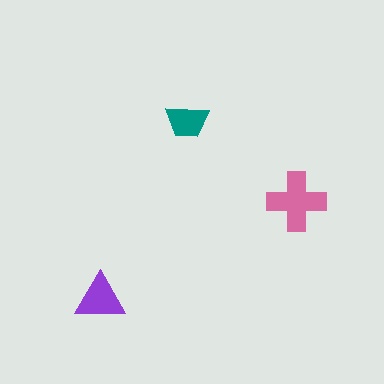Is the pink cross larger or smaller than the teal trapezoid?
Larger.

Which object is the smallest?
The teal trapezoid.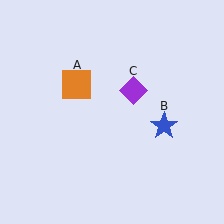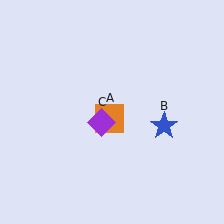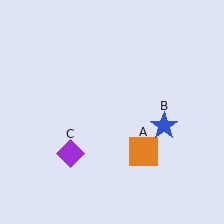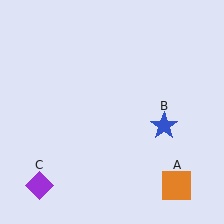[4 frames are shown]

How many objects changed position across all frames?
2 objects changed position: orange square (object A), purple diamond (object C).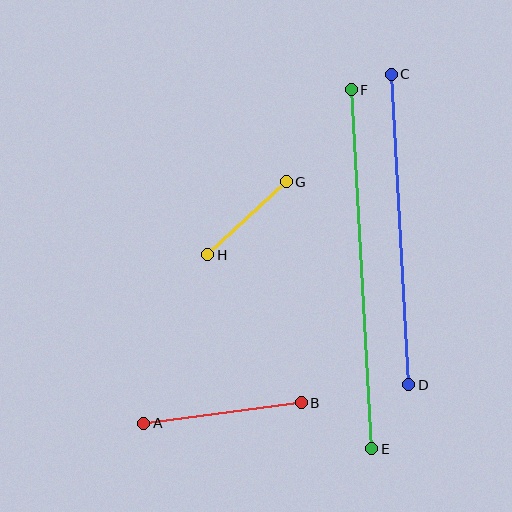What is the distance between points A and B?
The distance is approximately 159 pixels.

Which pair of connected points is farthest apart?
Points E and F are farthest apart.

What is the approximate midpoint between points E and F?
The midpoint is at approximately (362, 269) pixels.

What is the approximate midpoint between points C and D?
The midpoint is at approximately (400, 229) pixels.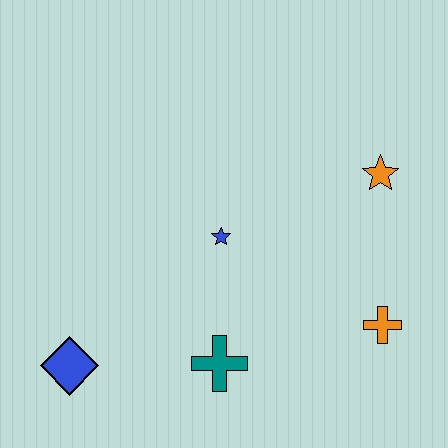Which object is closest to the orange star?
The orange cross is closest to the orange star.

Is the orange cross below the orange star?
Yes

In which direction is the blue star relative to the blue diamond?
The blue star is to the right of the blue diamond.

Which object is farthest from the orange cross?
The blue diamond is farthest from the orange cross.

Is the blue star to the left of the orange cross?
Yes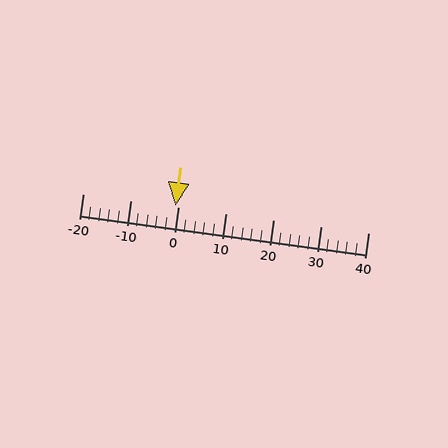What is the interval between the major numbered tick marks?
The major tick marks are spaced 10 units apart.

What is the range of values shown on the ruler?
The ruler shows values from -20 to 40.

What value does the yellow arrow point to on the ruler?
The yellow arrow points to approximately 0.